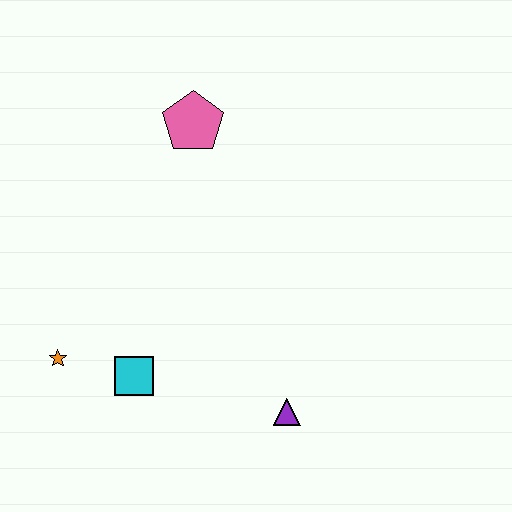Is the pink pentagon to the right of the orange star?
Yes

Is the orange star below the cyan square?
No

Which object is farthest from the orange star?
The pink pentagon is farthest from the orange star.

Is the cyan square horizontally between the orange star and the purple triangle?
Yes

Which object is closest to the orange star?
The cyan square is closest to the orange star.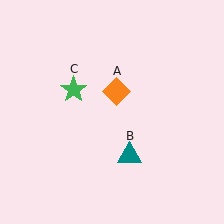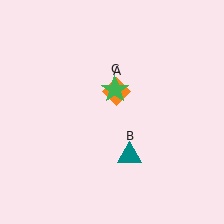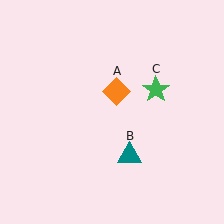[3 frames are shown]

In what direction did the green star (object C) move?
The green star (object C) moved right.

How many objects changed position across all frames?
1 object changed position: green star (object C).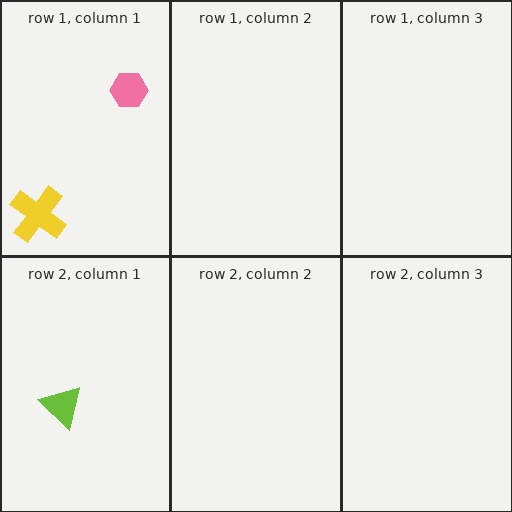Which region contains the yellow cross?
The row 1, column 1 region.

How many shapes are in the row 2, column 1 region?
1.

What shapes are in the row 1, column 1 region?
The yellow cross, the pink hexagon.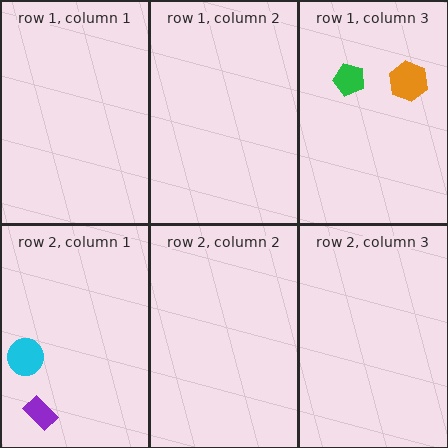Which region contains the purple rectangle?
The row 2, column 1 region.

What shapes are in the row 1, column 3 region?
The orange hexagon, the green pentagon.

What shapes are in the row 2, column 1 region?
The purple rectangle, the cyan circle.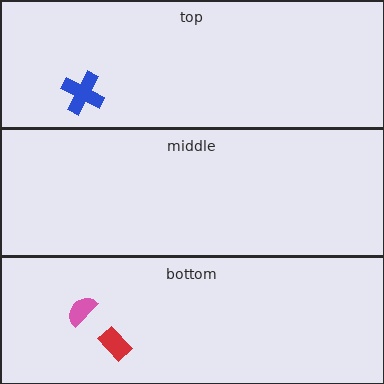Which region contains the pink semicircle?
The bottom region.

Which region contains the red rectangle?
The bottom region.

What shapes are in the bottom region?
The red rectangle, the pink semicircle.